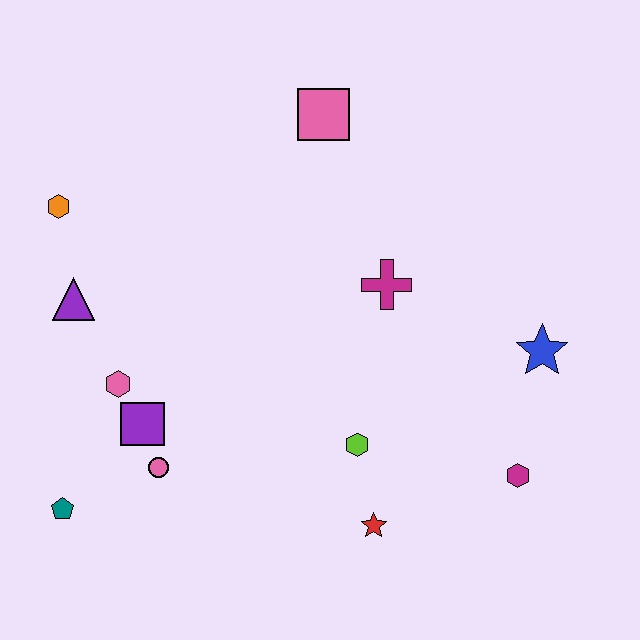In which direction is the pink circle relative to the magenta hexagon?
The pink circle is to the left of the magenta hexagon.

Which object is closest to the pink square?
The magenta cross is closest to the pink square.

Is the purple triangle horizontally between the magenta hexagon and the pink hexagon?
No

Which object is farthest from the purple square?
The blue star is farthest from the purple square.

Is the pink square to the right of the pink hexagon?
Yes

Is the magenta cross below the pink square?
Yes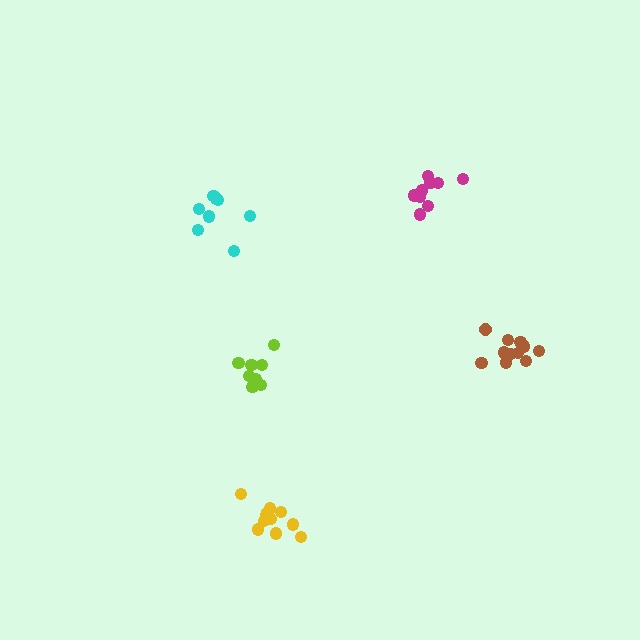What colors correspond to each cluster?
The clusters are colored: brown, lime, yellow, cyan, magenta.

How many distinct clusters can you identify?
There are 5 distinct clusters.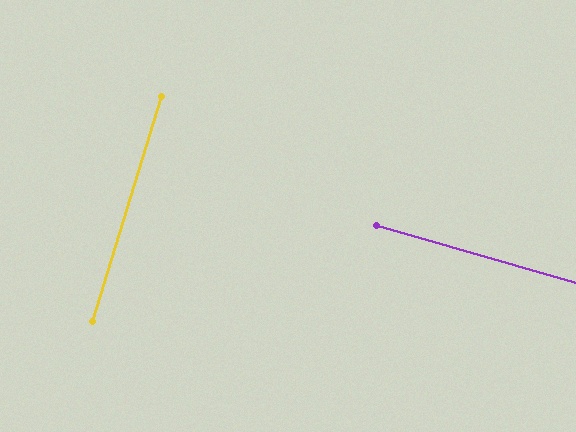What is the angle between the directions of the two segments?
Approximately 89 degrees.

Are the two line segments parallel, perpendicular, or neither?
Perpendicular — they meet at approximately 89°.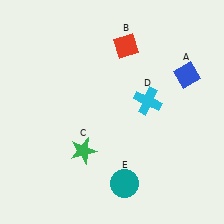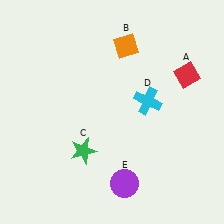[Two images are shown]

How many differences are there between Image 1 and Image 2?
There are 3 differences between the two images.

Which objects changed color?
A changed from blue to red. B changed from red to orange. E changed from teal to purple.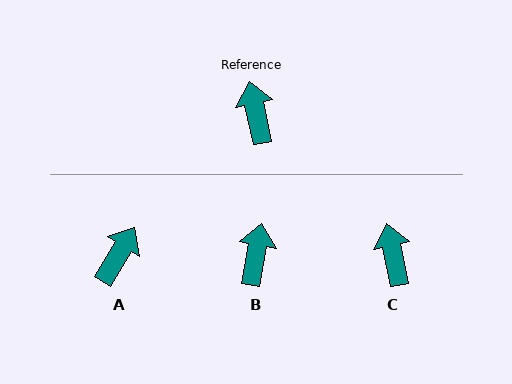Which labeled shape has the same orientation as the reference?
C.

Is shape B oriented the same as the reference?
No, it is off by about 22 degrees.